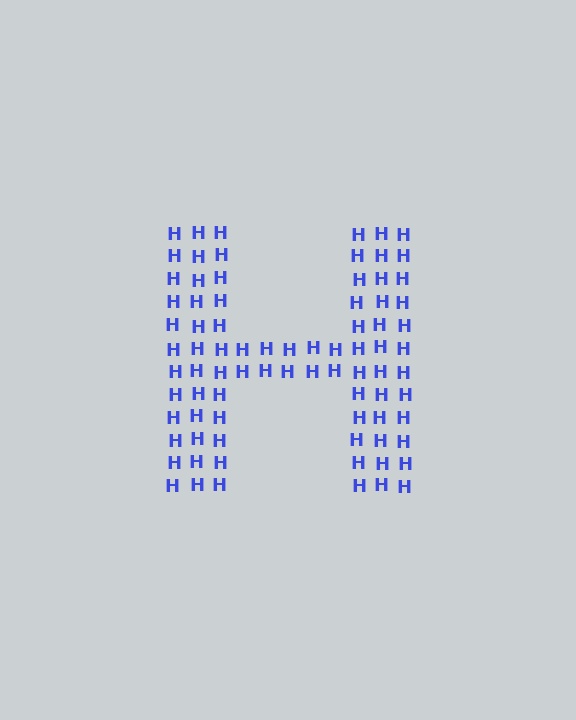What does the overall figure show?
The overall figure shows the letter H.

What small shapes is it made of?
It is made of small letter H's.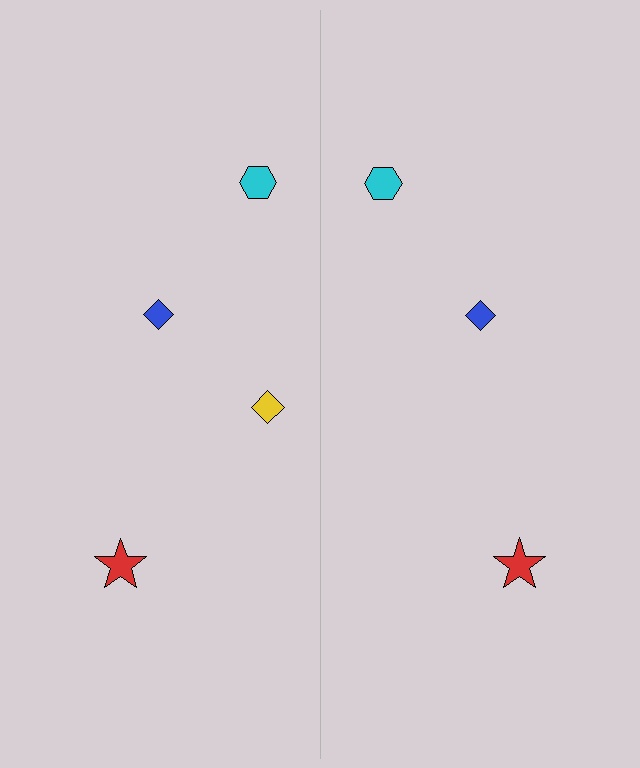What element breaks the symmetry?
A yellow diamond is missing from the right side.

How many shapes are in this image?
There are 7 shapes in this image.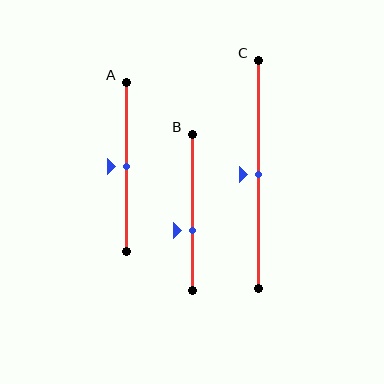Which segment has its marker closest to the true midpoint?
Segment A has its marker closest to the true midpoint.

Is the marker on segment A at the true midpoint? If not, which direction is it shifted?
Yes, the marker on segment A is at the true midpoint.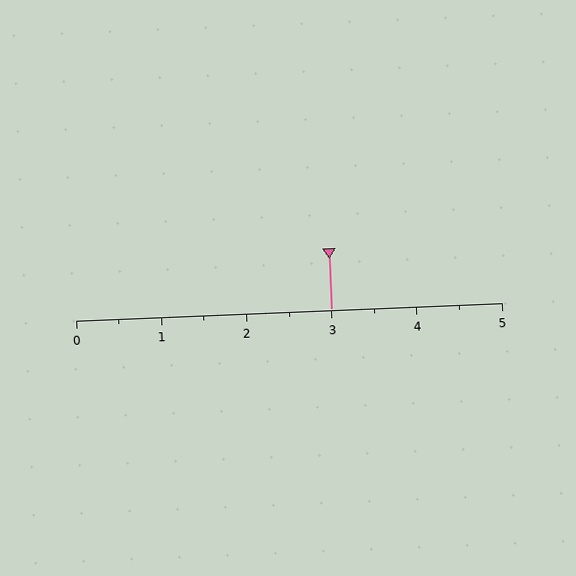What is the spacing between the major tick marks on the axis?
The major ticks are spaced 1 apart.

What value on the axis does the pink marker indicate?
The marker indicates approximately 3.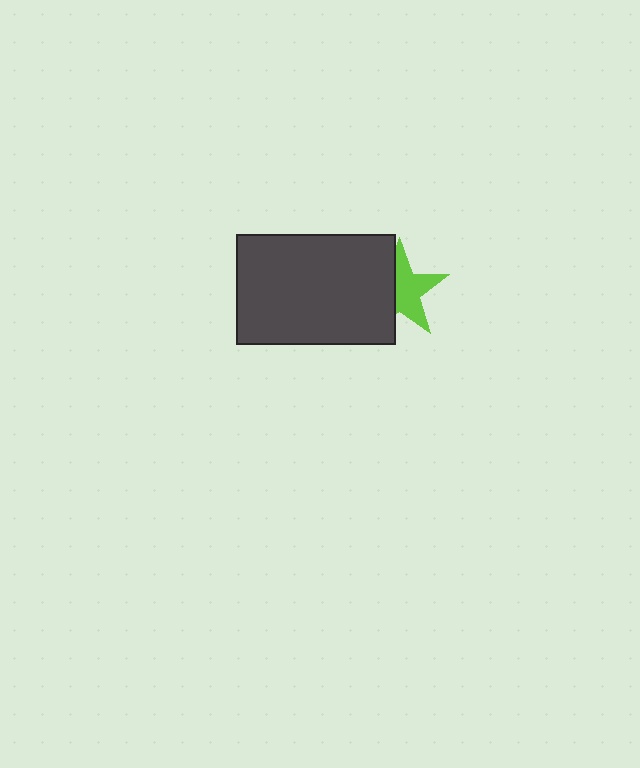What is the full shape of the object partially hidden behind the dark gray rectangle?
The partially hidden object is a lime star.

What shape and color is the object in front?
The object in front is a dark gray rectangle.